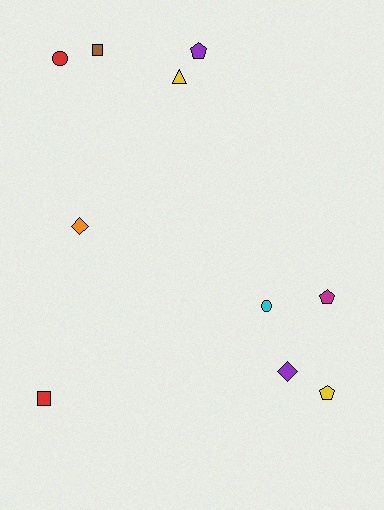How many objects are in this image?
There are 10 objects.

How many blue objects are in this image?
There are no blue objects.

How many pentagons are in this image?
There are 3 pentagons.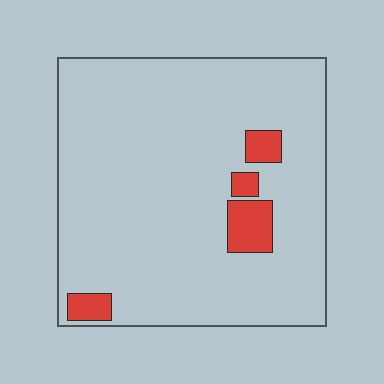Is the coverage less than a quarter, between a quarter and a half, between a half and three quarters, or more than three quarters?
Less than a quarter.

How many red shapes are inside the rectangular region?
4.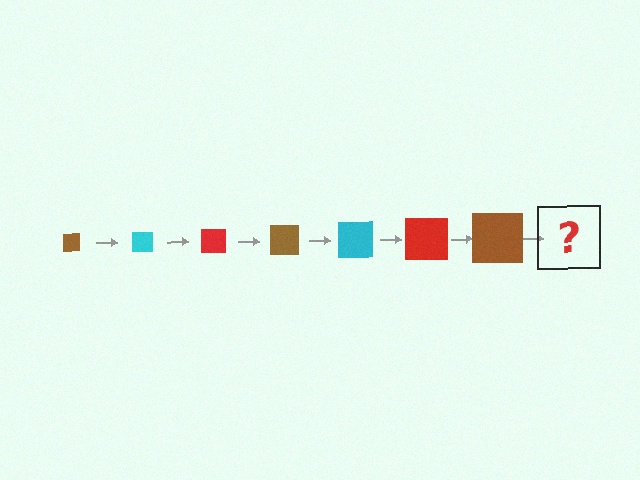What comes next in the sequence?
The next element should be a cyan square, larger than the previous one.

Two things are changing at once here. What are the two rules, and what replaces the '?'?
The two rules are that the square grows larger each step and the color cycles through brown, cyan, and red. The '?' should be a cyan square, larger than the previous one.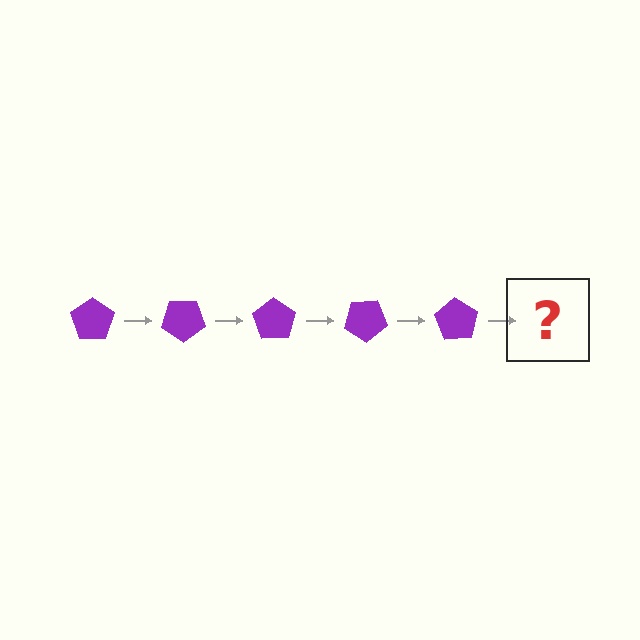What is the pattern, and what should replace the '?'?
The pattern is that the pentagon rotates 35 degrees each step. The '?' should be a purple pentagon rotated 175 degrees.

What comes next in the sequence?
The next element should be a purple pentagon rotated 175 degrees.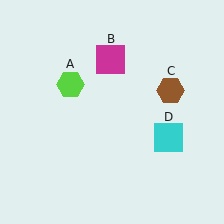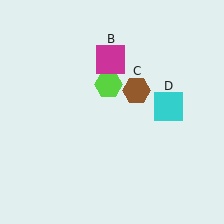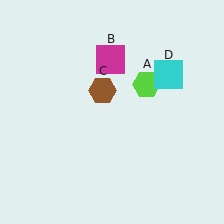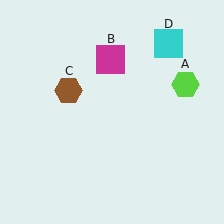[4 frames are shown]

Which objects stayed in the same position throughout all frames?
Magenta square (object B) remained stationary.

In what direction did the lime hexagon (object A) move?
The lime hexagon (object A) moved right.